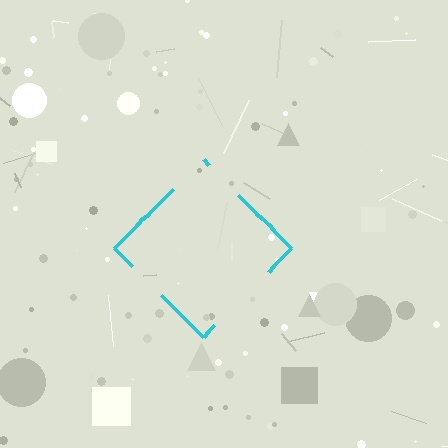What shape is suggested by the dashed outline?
The dashed outline suggests a diamond.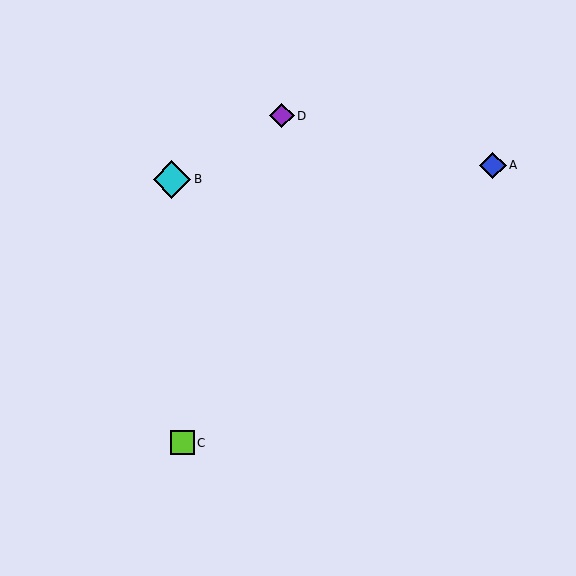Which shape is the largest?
The cyan diamond (labeled B) is the largest.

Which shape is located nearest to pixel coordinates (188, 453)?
The lime square (labeled C) at (182, 443) is nearest to that location.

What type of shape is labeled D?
Shape D is a purple diamond.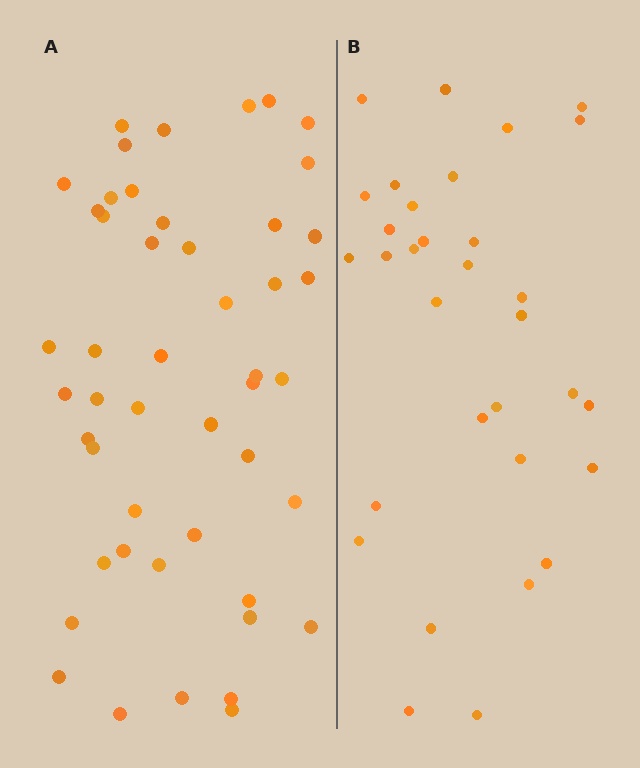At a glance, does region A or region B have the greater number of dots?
Region A (the left region) has more dots.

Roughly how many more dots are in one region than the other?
Region A has approximately 15 more dots than region B.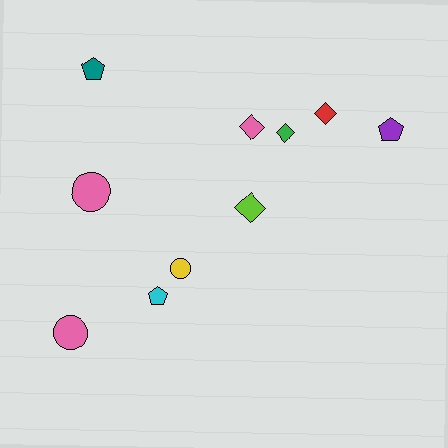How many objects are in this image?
There are 10 objects.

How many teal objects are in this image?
There is 1 teal object.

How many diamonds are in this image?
There are 4 diamonds.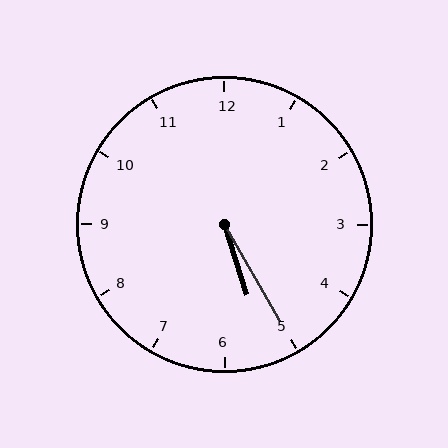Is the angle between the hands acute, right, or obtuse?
It is acute.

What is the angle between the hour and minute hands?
Approximately 12 degrees.